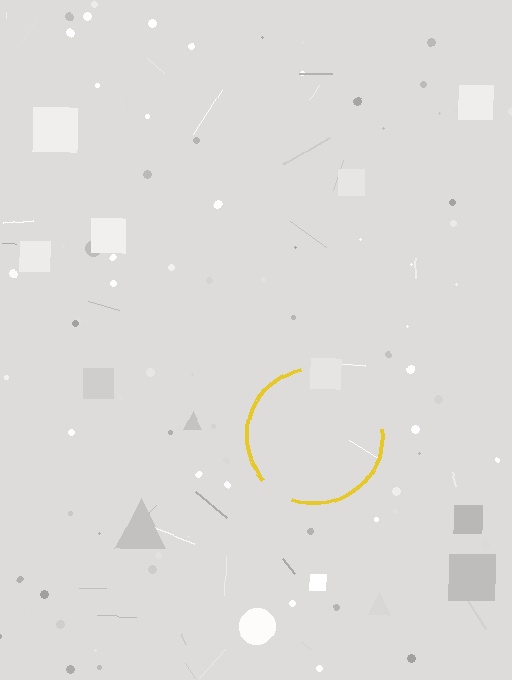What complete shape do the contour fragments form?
The contour fragments form a circle.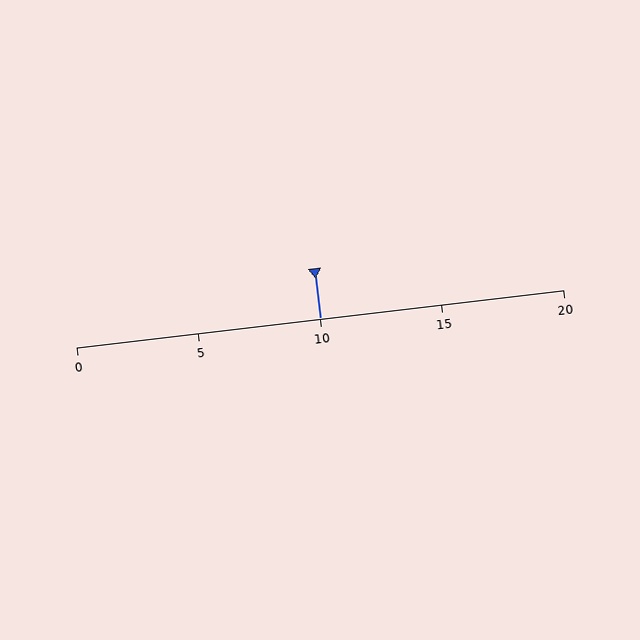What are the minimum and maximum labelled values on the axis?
The axis runs from 0 to 20.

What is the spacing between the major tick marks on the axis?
The major ticks are spaced 5 apart.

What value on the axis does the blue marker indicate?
The marker indicates approximately 10.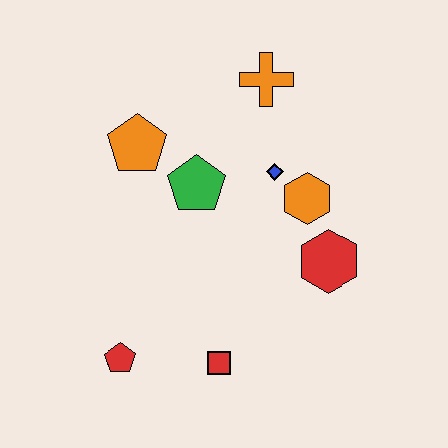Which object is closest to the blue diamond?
The orange hexagon is closest to the blue diamond.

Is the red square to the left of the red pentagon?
No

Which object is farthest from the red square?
The orange cross is farthest from the red square.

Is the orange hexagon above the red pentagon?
Yes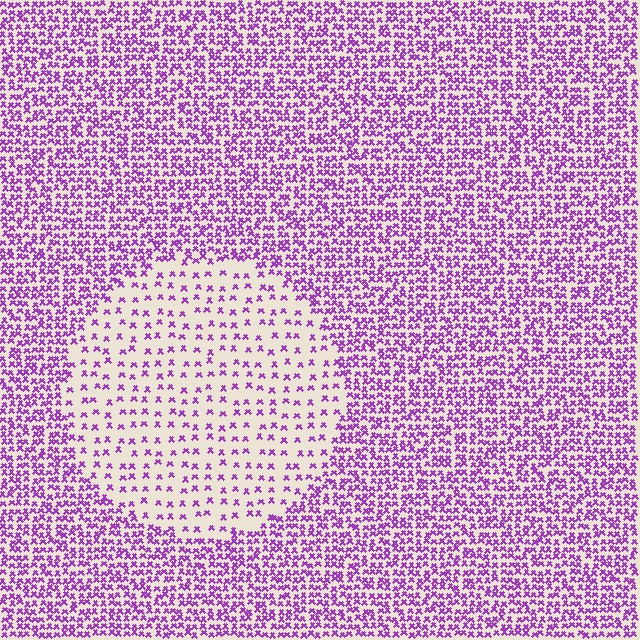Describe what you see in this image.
The image contains small purple elements arranged at two different densities. A circle-shaped region is visible where the elements are less densely packed than the surrounding area.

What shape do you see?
I see a circle.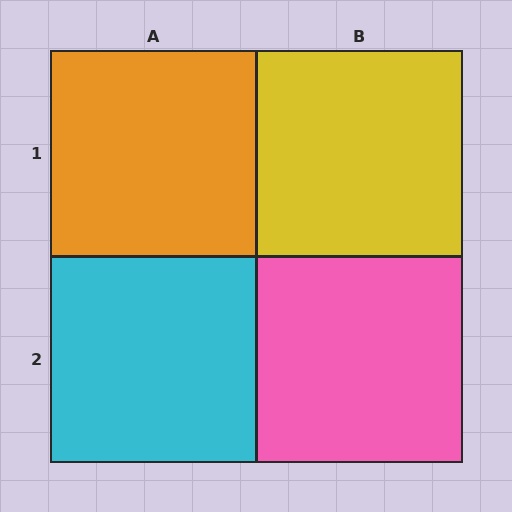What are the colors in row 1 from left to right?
Orange, yellow.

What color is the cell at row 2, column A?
Cyan.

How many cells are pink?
1 cell is pink.